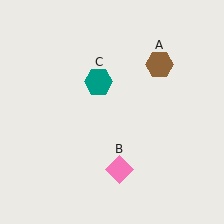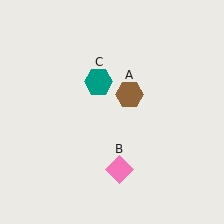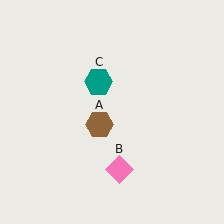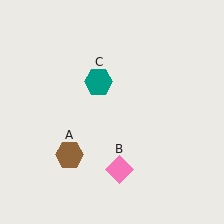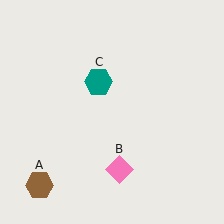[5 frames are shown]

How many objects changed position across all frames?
1 object changed position: brown hexagon (object A).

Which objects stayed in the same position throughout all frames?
Pink diamond (object B) and teal hexagon (object C) remained stationary.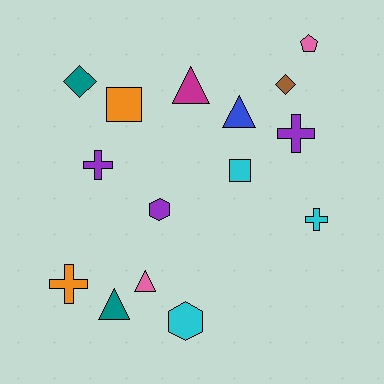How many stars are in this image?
There are no stars.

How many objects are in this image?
There are 15 objects.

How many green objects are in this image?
There are no green objects.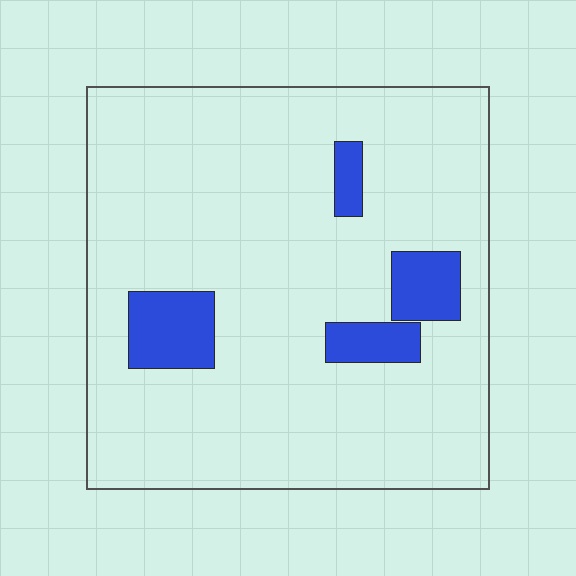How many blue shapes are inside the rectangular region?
4.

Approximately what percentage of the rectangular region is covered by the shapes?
Approximately 10%.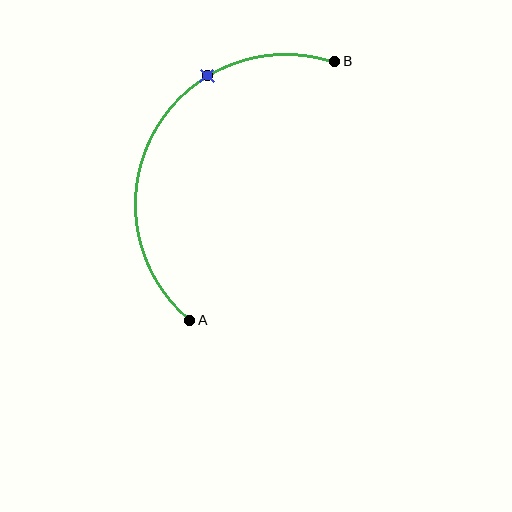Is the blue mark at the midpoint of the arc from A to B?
No. The blue mark lies on the arc but is closer to endpoint B. The arc midpoint would be at the point on the curve equidistant along the arc from both A and B.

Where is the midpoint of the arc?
The arc midpoint is the point on the curve farthest from the straight line joining A and B. It sits to the left of that line.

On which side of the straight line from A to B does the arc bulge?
The arc bulges to the left of the straight line connecting A and B.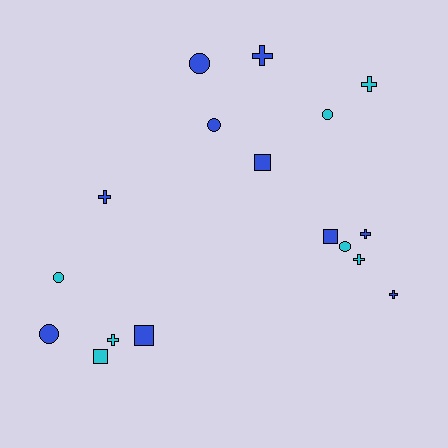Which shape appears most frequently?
Cross, with 7 objects.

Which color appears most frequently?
Blue, with 10 objects.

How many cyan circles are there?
There are 3 cyan circles.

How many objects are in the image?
There are 17 objects.